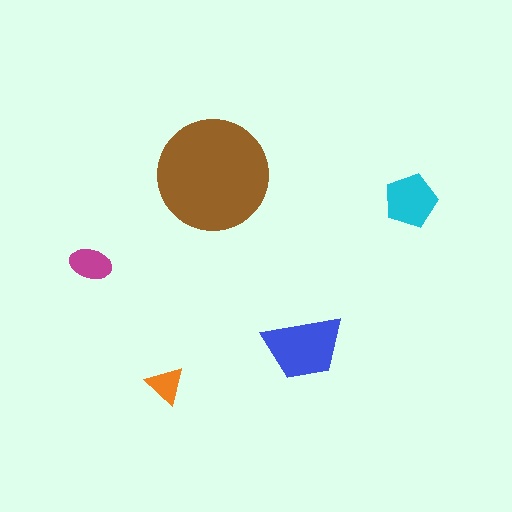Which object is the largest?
The brown circle.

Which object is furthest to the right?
The cyan pentagon is rightmost.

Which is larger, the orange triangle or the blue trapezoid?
The blue trapezoid.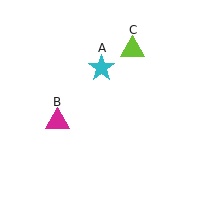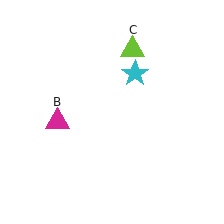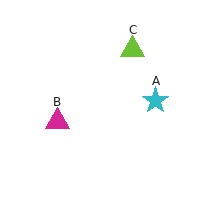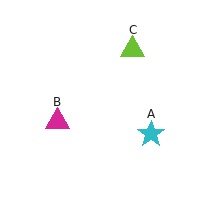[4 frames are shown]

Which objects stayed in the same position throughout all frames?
Magenta triangle (object B) and lime triangle (object C) remained stationary.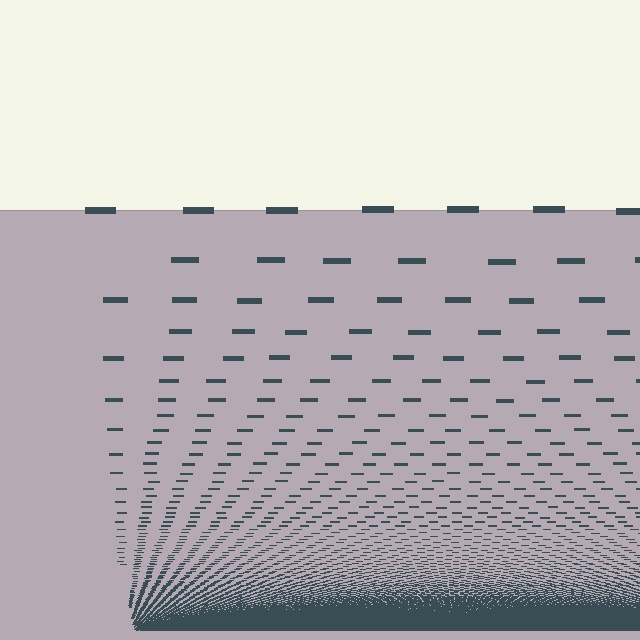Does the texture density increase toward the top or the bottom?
Density increases toward the bottom.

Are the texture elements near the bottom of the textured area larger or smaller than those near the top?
Smaller. The gradient is inverted — elements near the bottom are smaller and denser.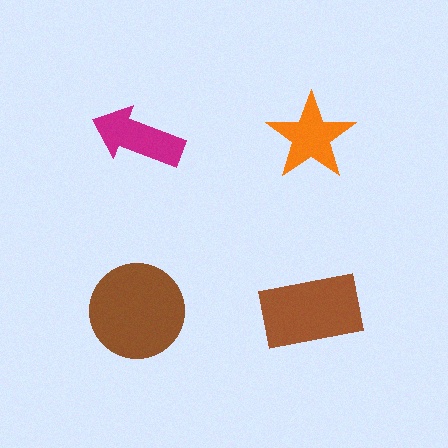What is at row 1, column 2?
An orange star.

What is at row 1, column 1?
A magenta arrow.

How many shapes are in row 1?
2 shapes.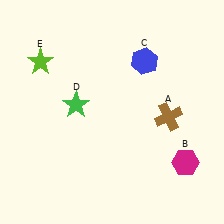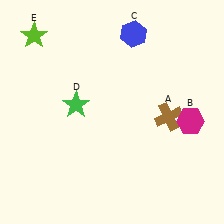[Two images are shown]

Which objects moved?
The objects that moved are: the magenta hexagon (B), the blue hexagon (C), the lime star (E).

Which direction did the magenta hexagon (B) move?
The magenta hexagon (B) moved up.